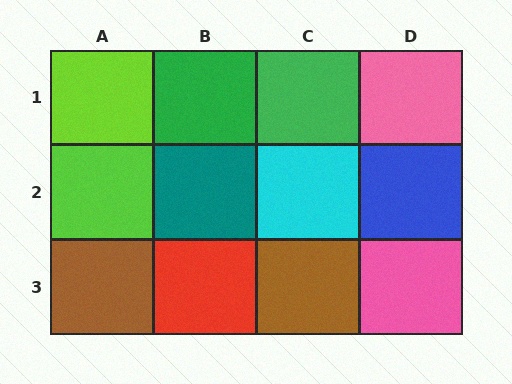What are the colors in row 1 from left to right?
Lime, green, green, pink.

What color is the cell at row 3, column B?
Red.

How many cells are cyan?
1 cell is cyan.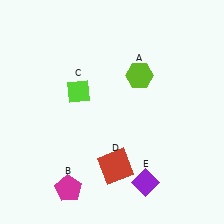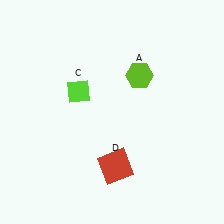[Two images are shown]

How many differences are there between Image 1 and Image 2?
There are 2 differences between the two images.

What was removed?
The magenta pentagon (B), the purple diamond (E) were removed in Image 2.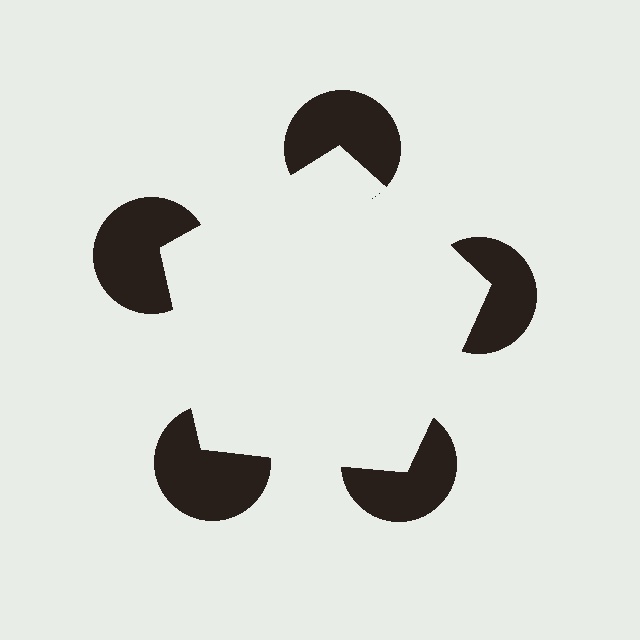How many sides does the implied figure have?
5 sides.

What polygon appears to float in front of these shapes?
An illusory pentagon — its edges are inferred from the aligned wedge cuts in the pac-man discs, not physically drawn.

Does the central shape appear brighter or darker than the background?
It typically appears slightly brighter than the background, even though no actual brightness change is drawn.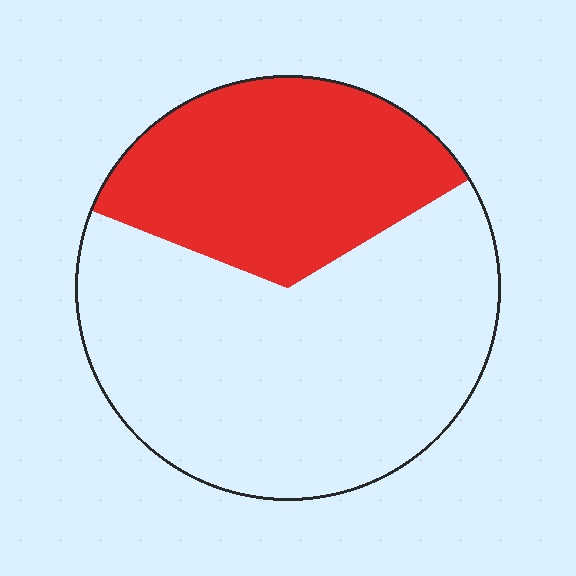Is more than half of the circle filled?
No.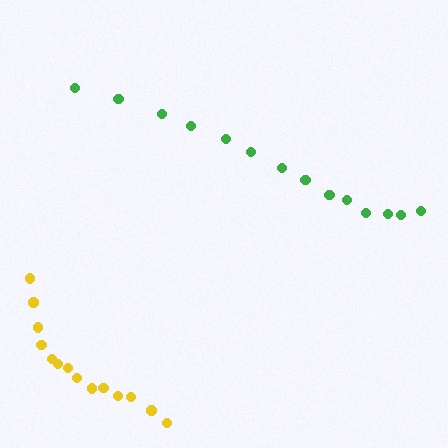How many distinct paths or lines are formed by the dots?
There are 2 distinct paths.